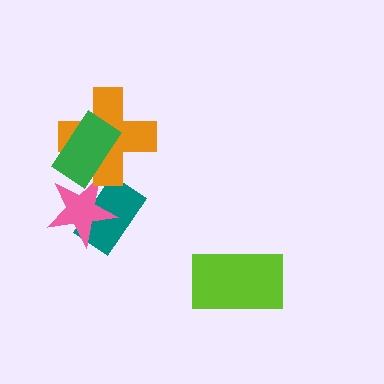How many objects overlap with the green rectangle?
2 objects overlap with the green rectangle.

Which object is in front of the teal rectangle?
The pink star is in front of the teal rectangle.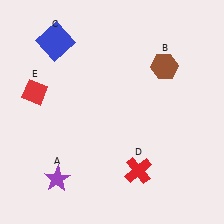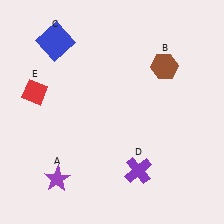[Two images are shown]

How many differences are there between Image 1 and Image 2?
There is 1 difference between the two images.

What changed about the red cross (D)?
In Image 1, D is red. In Image 2, it changed to purple.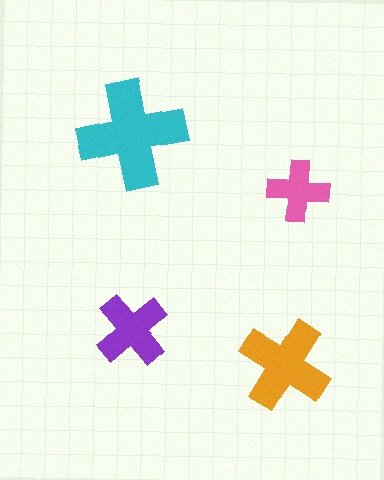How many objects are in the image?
There are 4 objects in the image.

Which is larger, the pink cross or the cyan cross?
The cyan one.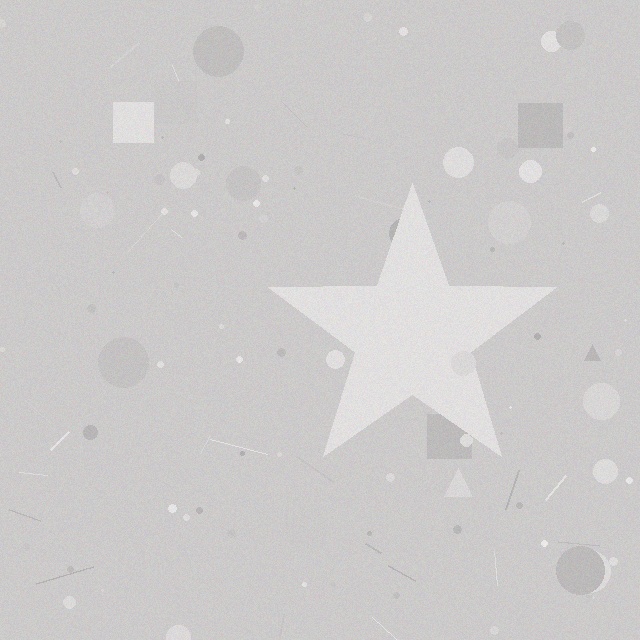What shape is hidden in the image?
A star is hidden in the image.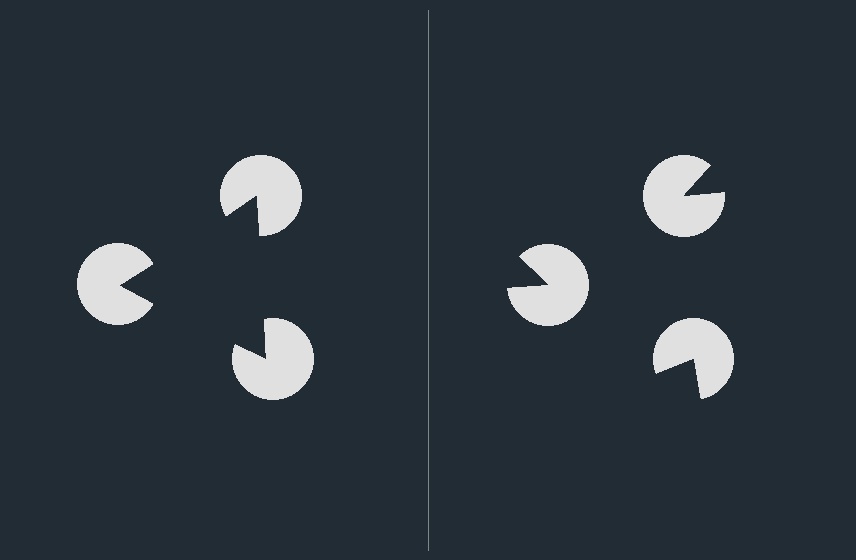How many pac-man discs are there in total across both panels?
6 — 3 on each side.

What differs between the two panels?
The pac-man discs are positioned identically on both sides; only the wedge orientations differ. On the left they align to a triangle; on the right they are misaligned.